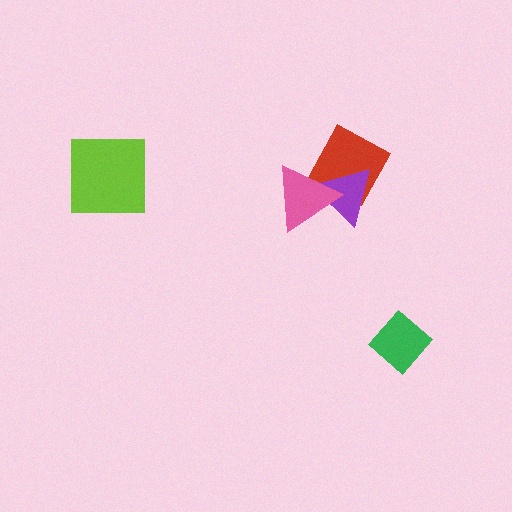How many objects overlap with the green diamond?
0 objects overlap with the green diamond.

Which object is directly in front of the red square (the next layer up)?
The purple triangle is directly in front of the red square.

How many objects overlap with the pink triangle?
2 objects overlap with the pink triangle.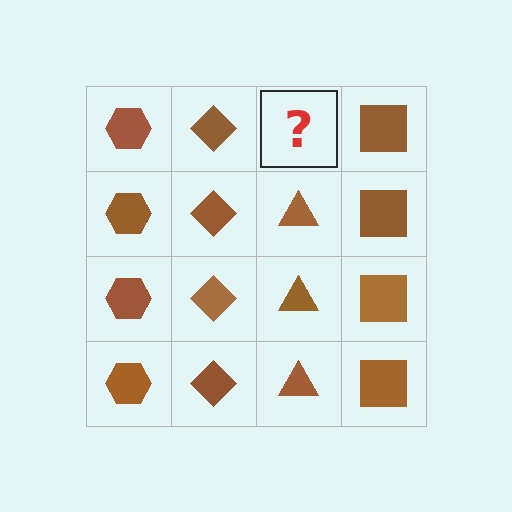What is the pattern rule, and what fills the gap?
The rule is that each column has a consistent shape. The gap should be filled with a brown triangle.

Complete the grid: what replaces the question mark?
The question mark should be replaced with a brown triangle.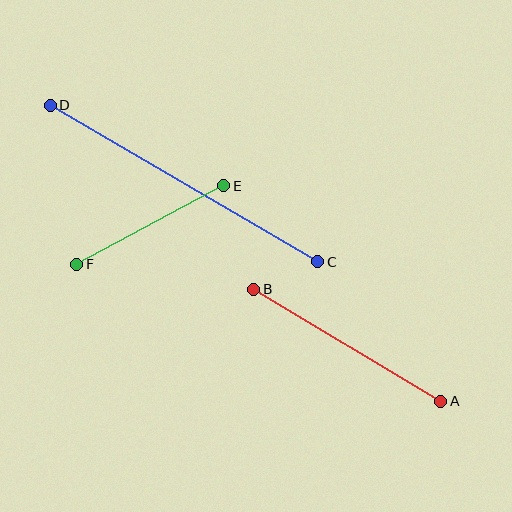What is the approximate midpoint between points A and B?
The midpoint is at approximately (347, 345) pixels.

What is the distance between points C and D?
The distance is approximately 310 pixels.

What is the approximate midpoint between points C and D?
The midpoint is at approximately (184, 183) pixels.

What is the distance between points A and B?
The distance is approximately 218 pixels.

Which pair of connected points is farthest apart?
Points C and D are farthest apart.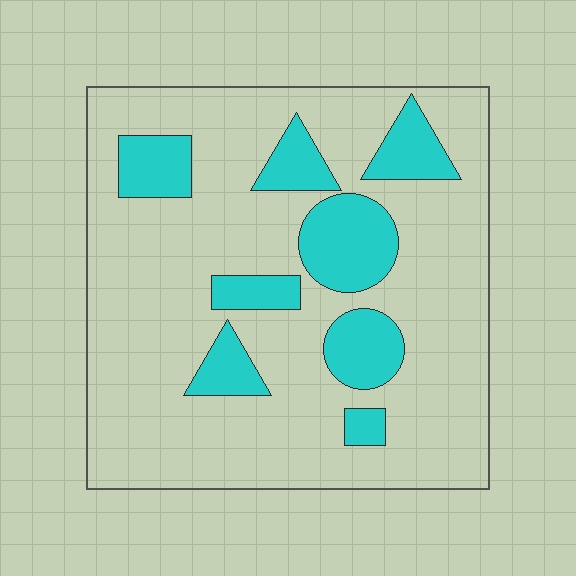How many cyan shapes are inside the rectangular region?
8.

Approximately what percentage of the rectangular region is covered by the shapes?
Approximately 20%.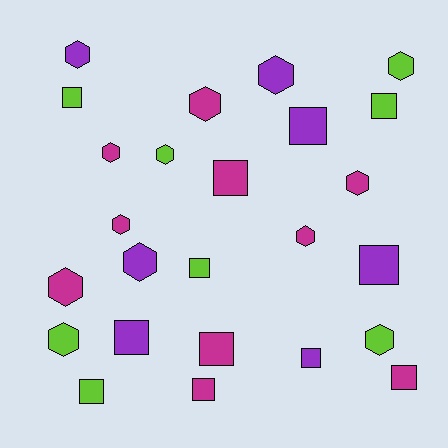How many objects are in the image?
There are 25 objects.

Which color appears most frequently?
Magenta, with 10 objects.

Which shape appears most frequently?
Hexagon, with 13 objects.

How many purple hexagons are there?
There are 3 purple hexagons.